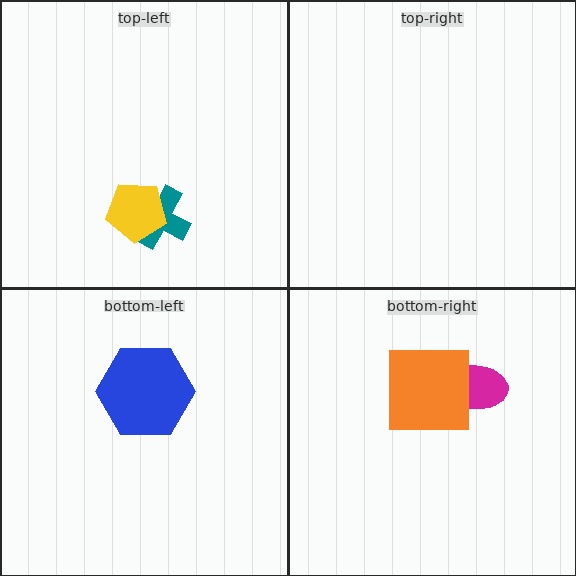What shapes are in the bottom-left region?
The blue hexagon.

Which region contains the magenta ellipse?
The bottom-right region.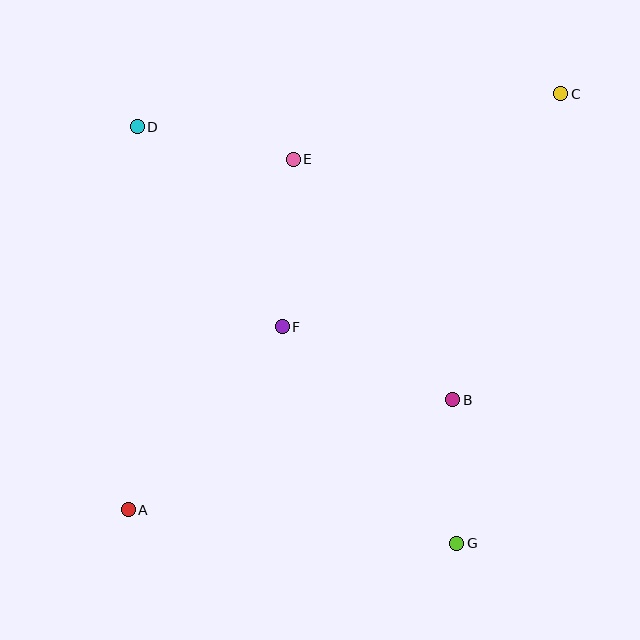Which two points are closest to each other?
Points B and G are closest to each other.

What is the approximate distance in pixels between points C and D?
The distance between C and D is approximately 424 pixels.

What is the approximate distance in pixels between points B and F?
The distance between B and F is approximately 185 pixels.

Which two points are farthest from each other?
Points A and C are farthest from each other.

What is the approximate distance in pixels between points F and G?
The distance between F and G is approximately 278 pixels.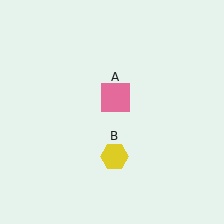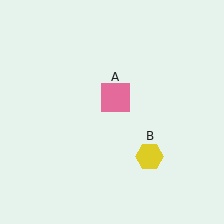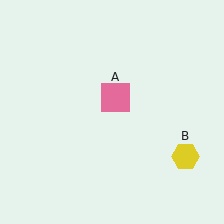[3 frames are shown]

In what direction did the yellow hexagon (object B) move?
The yellow hexagon (object B) moved right.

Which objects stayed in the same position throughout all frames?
Pink square (object A) remained stationary.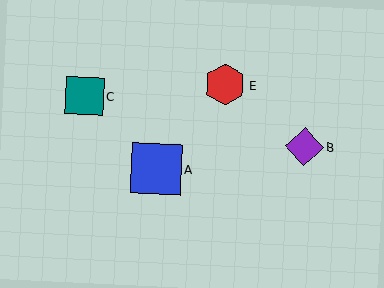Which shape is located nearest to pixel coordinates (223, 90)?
The red hexagon (labeled E) at (225, 84) is nearest to that location.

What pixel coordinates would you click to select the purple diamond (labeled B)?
Click at (304, 147) to select the purple diamond B.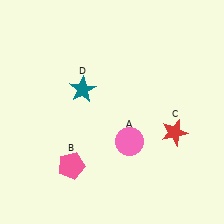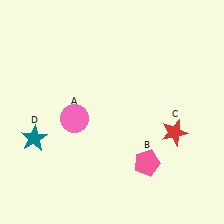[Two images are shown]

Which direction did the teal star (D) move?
The teal star (D) moved left.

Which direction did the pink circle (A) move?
The pink circle (A) moved left.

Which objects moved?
The objects that moved are: the pink circle (A), the pink pentagon (B), the teal star (D).